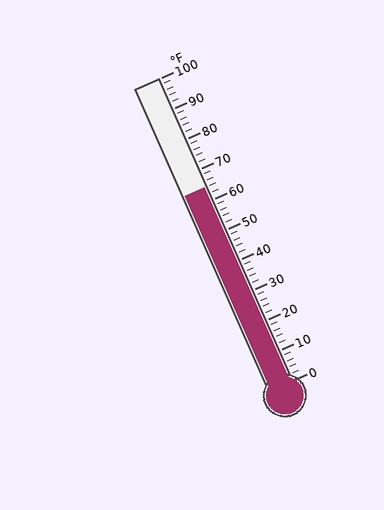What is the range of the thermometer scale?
The thermometer scale ranges from 0°F to 100°F.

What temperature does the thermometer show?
The thermometer shows approximately 64°F.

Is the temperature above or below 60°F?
The temperature is above 60°F.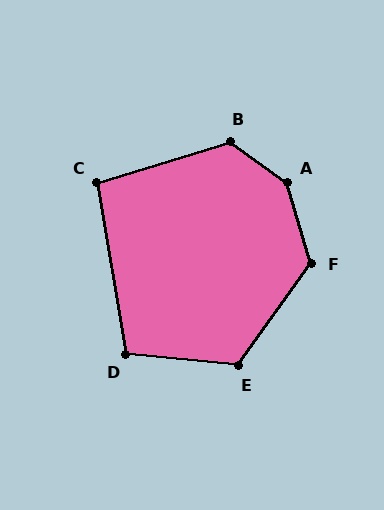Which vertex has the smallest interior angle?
C, at approximately 98 degrees.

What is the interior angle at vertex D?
Approximately 105 degrees (obtuse).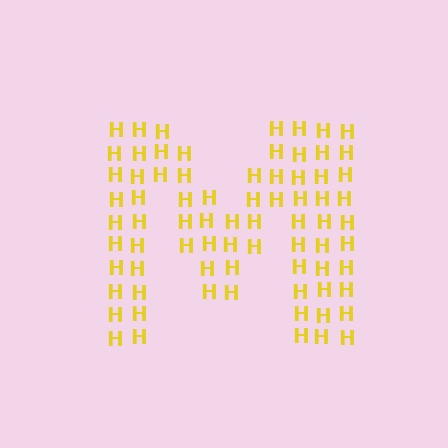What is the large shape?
The large shape is the letter M.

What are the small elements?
The small elements are letter H's.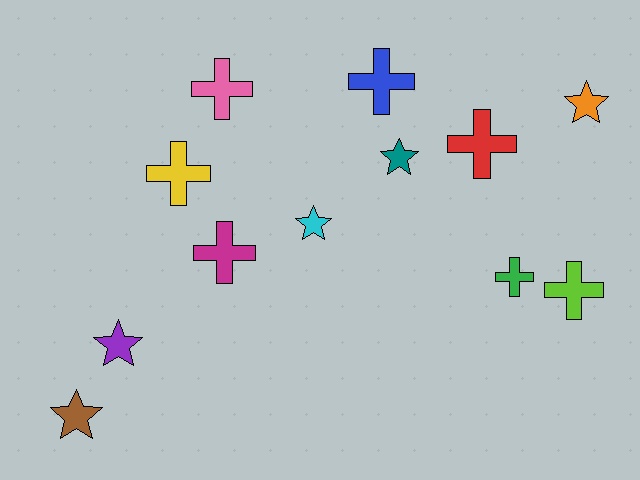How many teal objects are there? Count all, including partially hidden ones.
There is 1 teal object.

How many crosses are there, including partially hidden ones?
There are 7 crosses.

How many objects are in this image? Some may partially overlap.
There are 12 objects.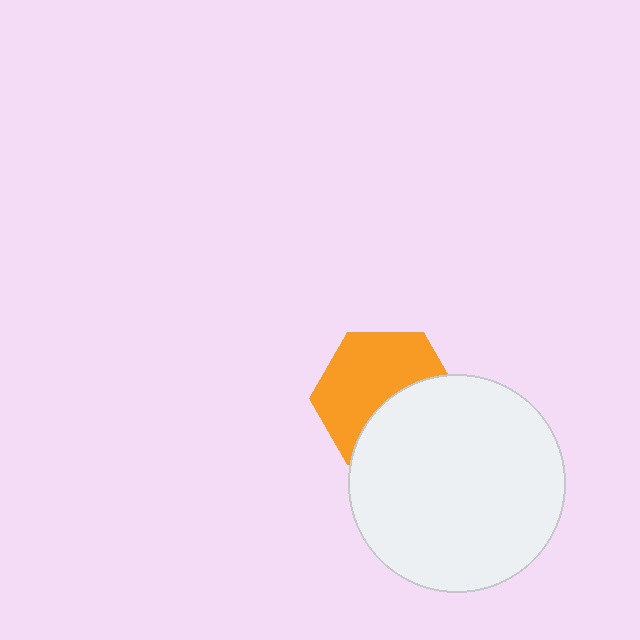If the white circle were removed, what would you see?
You would see the complete orange hexagon.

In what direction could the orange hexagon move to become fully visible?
The orange hexagon could move up. That would shift it out from behind the white circle entirely.